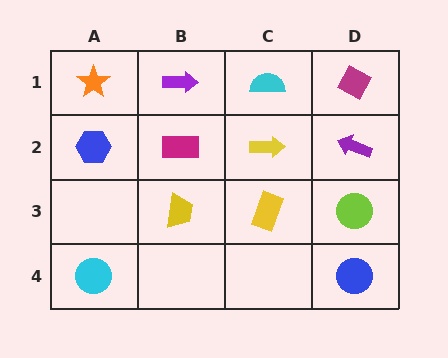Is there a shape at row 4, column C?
No, that cell is empty.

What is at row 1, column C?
A cyan semicircle.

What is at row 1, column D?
A magenta diamond.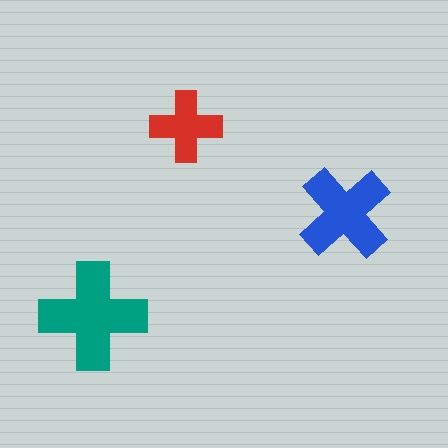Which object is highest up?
The red cross is topmost.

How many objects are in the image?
There are 3 objects in the image.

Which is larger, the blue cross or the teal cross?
The teal one.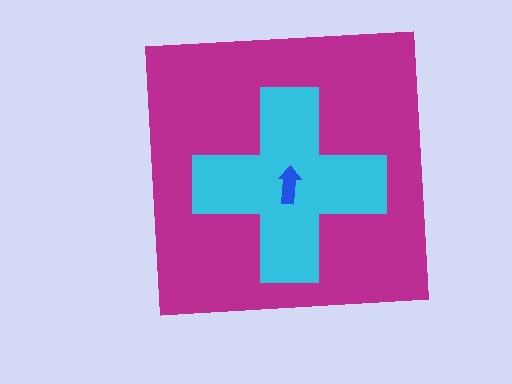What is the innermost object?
The blue arrow.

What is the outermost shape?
The magenta square.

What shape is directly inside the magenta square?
The cyan cross.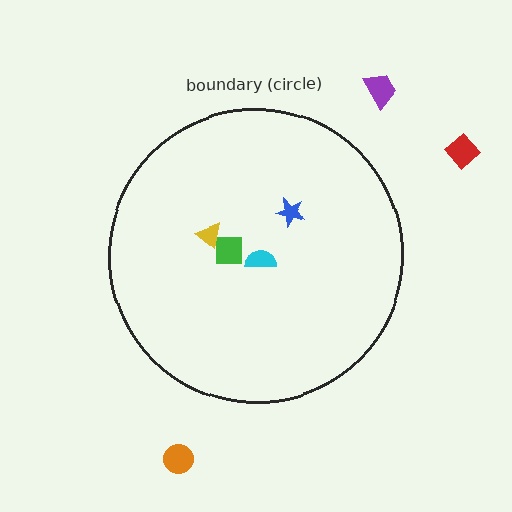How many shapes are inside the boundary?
4 inside, 3 outside.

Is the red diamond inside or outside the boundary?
Outside.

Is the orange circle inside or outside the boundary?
Outside.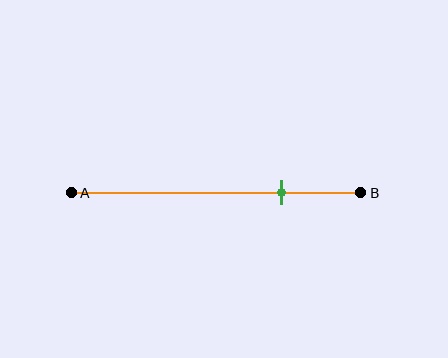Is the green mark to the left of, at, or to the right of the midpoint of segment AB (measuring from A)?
The green mark is to the right of the midpoint of segment AB.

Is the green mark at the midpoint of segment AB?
No, the mark is at about 75% from A, not at the 50% midpoint.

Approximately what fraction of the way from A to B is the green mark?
The green mark is approximately 75% of the way from A to B.